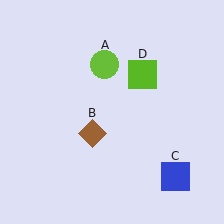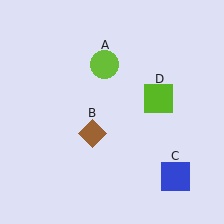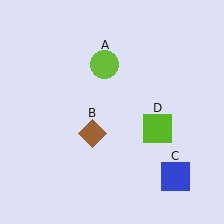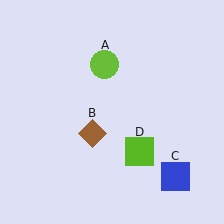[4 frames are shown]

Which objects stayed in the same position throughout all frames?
Lime circle (object A) and brown diamond (object B) and blue square (object C) remained stationary.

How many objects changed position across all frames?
1 object changed position: lime square (object D).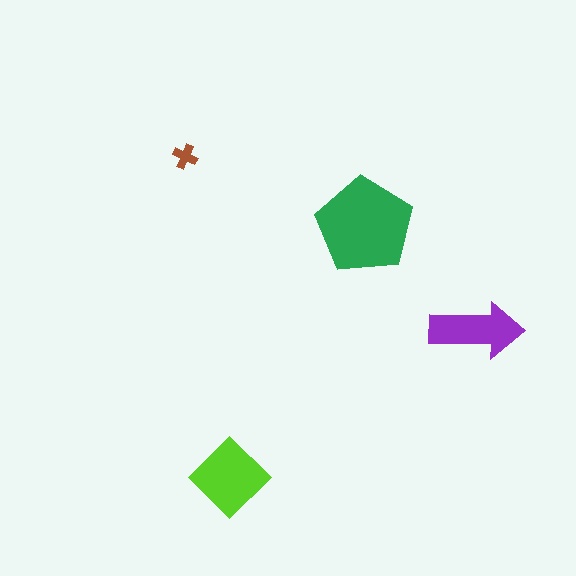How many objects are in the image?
There are 4 objects in the image.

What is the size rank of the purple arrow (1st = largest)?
3rd.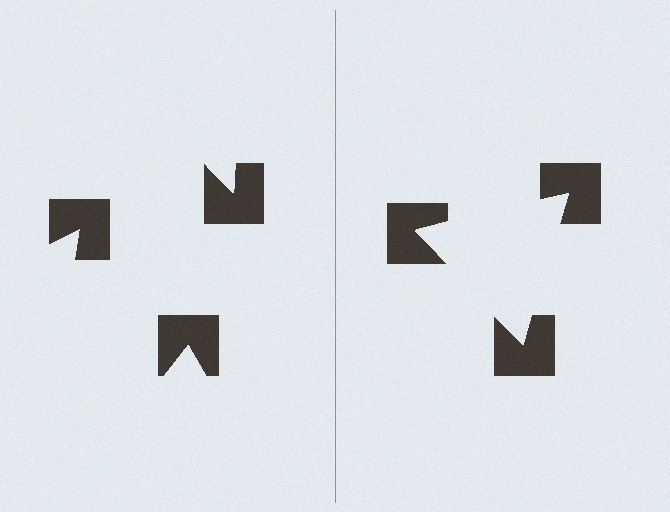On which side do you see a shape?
An illusory triangle appears on the right side. On the left side the wedge cuts are rotated, so no coherent shape forms.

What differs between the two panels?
The notched squares are positioned identically on both sides; only the wedge orientations differ. On the right they align to a triangle; on the left they are misaligned.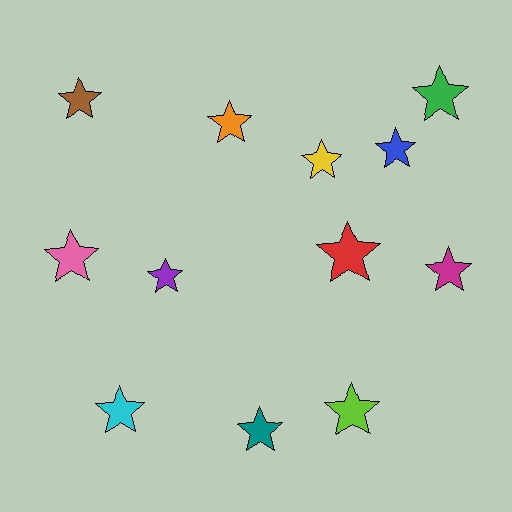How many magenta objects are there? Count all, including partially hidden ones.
There is 1 magenta object.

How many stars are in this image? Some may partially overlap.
There are 12 stars.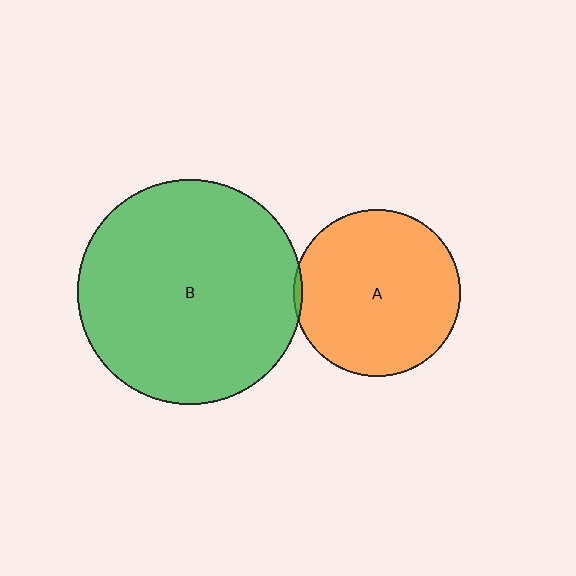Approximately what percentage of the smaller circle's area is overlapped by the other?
Approximately 5%.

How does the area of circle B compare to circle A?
Approximately 1.8 times.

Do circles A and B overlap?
Yes.